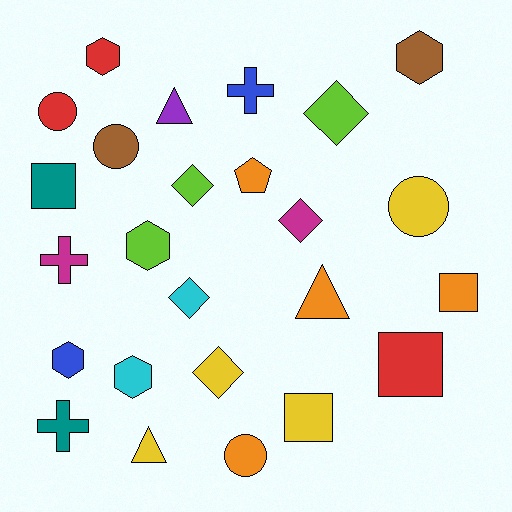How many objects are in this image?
There are 25 objects.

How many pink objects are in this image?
There are no pink objects.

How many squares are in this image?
There are 4 squares.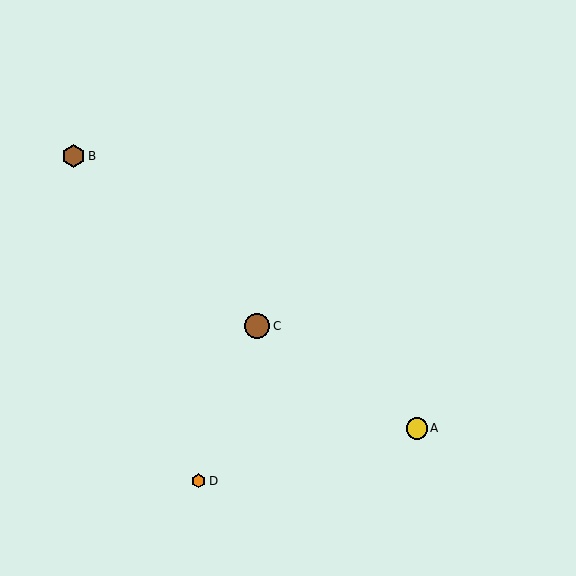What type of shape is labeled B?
Shape B is a brown hexagon.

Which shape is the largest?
The brown circle (labeled C) is the largest.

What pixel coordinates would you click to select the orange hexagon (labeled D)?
Click at (199, 481) to select the orange hexagon D.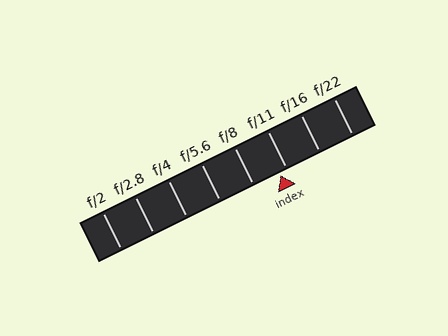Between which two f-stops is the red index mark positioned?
The index mark is between f/8 and f/11.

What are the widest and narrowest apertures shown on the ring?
The widest aperture shown is f/2 and the narrowest is f/22.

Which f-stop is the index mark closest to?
The index mark is closest to f/11.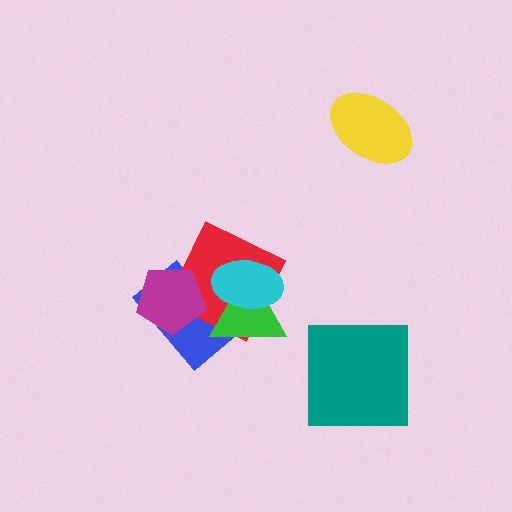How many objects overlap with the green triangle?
3 objects overlap with the green triangle.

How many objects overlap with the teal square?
0 objects overlap with the teal square.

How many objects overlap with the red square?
4 objects overlap with the red square.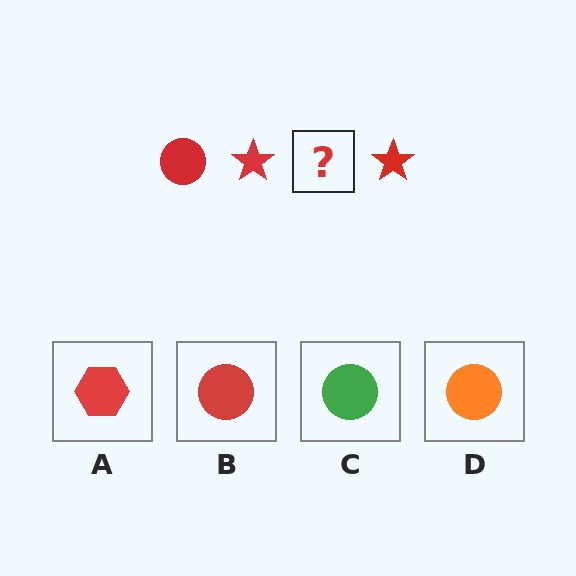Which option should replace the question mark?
Option B.